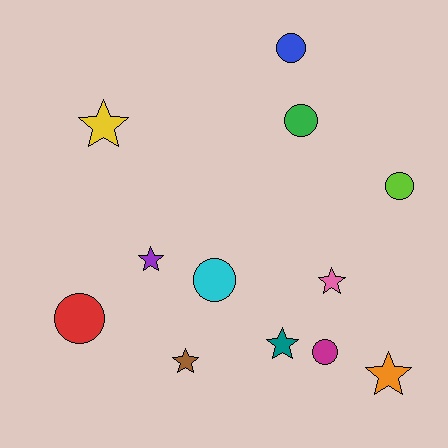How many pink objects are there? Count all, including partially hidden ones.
There is 1 pink object.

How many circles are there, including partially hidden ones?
There are 6 circles.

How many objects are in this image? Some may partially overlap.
There are 12 objects.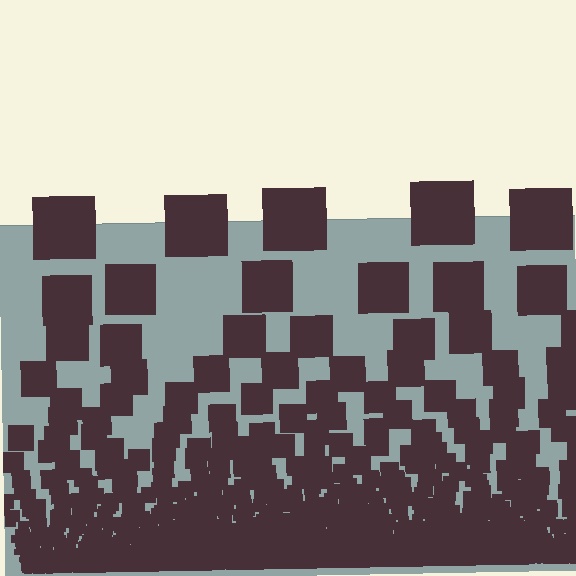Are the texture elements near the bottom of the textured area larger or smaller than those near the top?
Smaller. The gradient is inverted — elements near the bottom are smaller and denser.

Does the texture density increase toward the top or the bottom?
Density increases toward the bottom.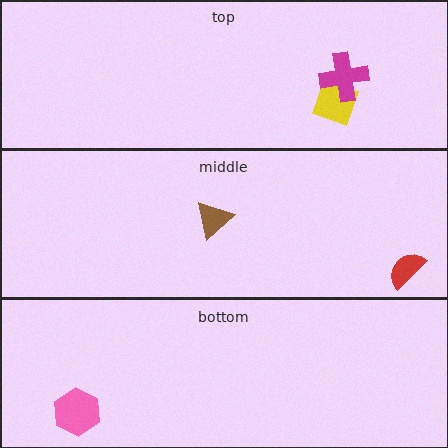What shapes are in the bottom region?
The pink hexagon.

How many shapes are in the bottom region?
1.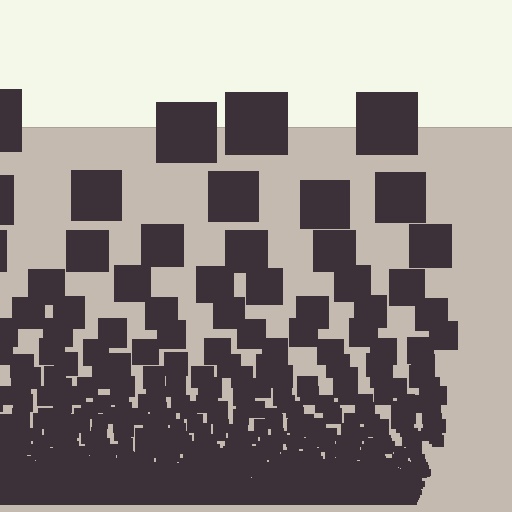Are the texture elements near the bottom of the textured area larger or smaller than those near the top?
Smaller. The gradient is inverted — elements near the bottom are smaller and denser.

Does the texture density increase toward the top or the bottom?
Density increases toward the bottom.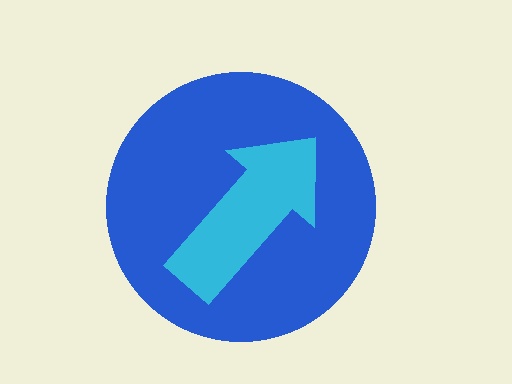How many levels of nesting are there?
2.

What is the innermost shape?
The cyan arrow.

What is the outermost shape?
The blue circle.